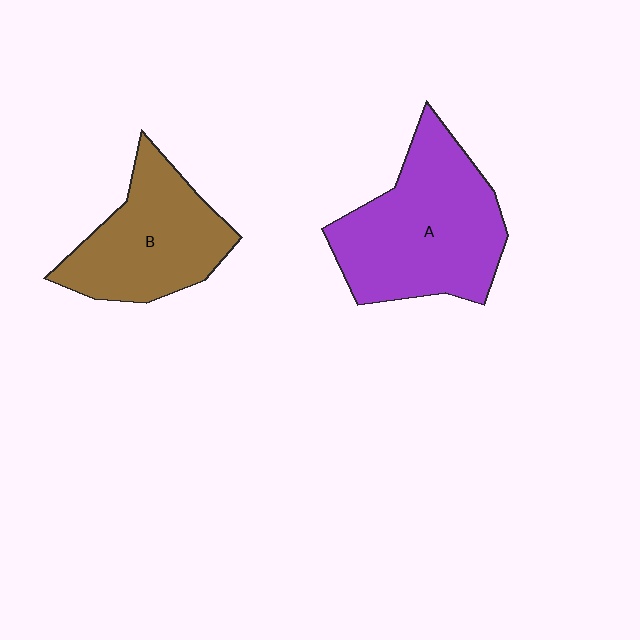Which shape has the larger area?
Shape A (purple).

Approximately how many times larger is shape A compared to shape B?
Approximately 1.3 times.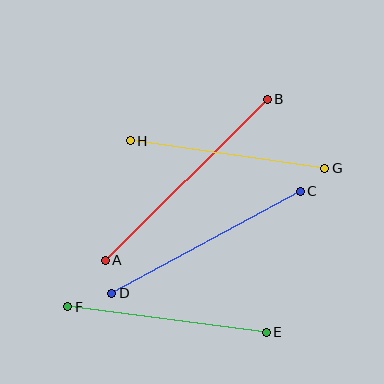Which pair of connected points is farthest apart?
Points A and B are farthest apart.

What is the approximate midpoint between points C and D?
The midpoint is at approximately (206, 242) pixels.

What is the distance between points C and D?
The distance is approximately 214 pixels.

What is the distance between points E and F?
The distance is approximately 200 pixels.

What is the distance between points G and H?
The distance is approximately 197 pixels.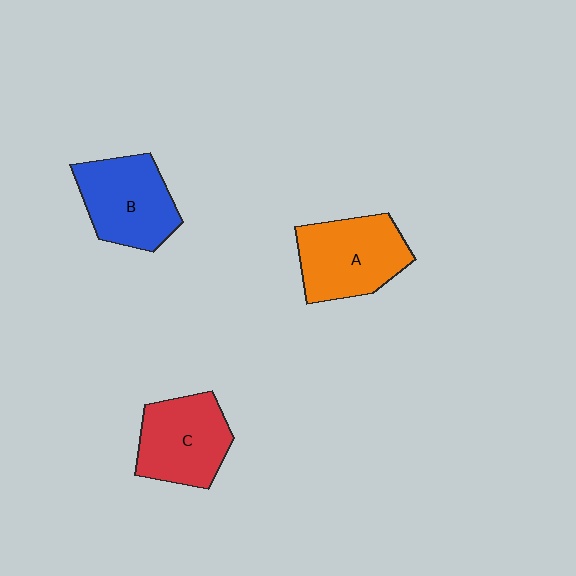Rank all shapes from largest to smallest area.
From largest to smallest: A (orange), B (blue), C (red).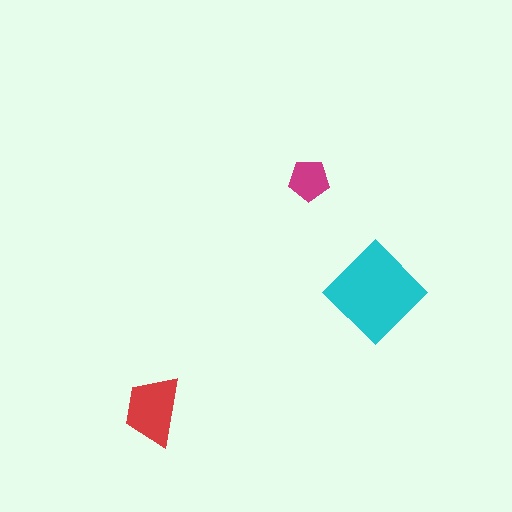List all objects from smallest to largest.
The magenta pentagon, the red trapezoid, the cyan diamond.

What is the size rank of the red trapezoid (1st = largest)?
2nd.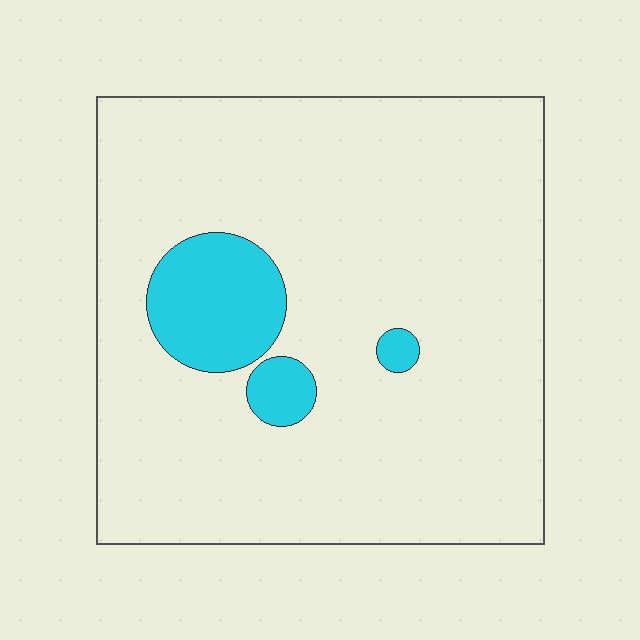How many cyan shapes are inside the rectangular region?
3.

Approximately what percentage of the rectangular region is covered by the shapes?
Approximately 10%.